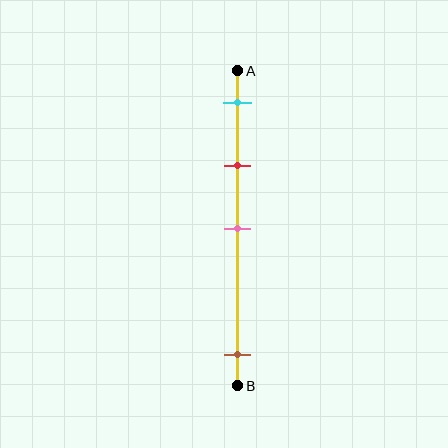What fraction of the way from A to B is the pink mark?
The pink mark is approximately 50% (0.5) of the way from A to B.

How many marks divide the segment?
There are 4 marks dividing the segment.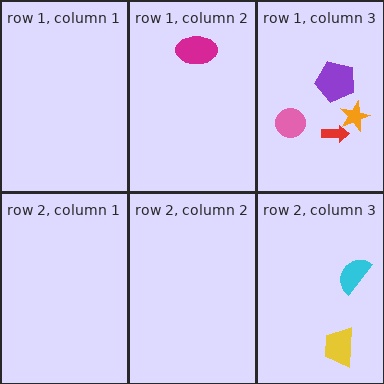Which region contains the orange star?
The row 1, column 3 region.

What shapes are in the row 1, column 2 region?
The magenta ellipse.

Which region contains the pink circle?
The row 1, column 3 region.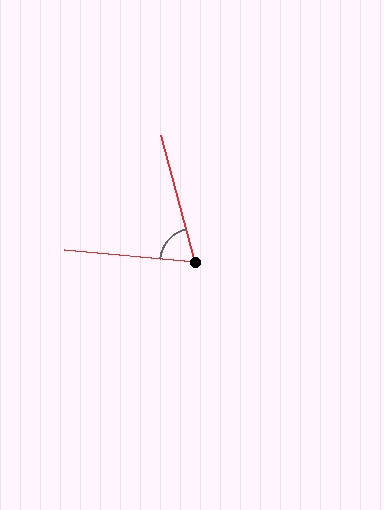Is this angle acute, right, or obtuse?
It is acute.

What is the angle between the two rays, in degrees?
Approximately 70 degrees.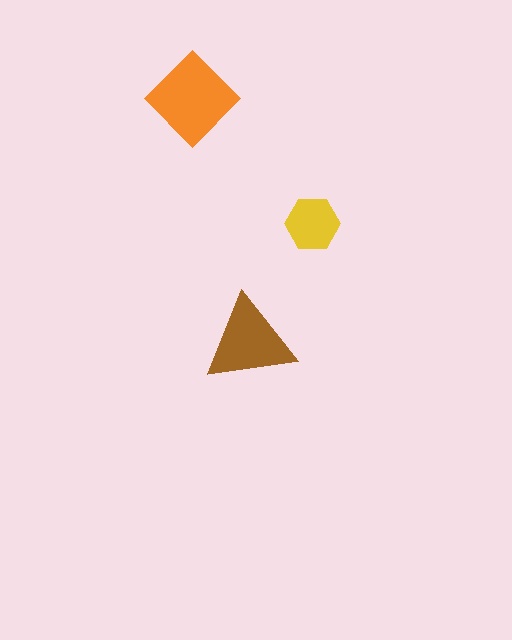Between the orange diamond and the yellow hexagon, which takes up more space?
The orange diamond.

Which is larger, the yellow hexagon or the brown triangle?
The brown triangle.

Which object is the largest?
The orange diamond.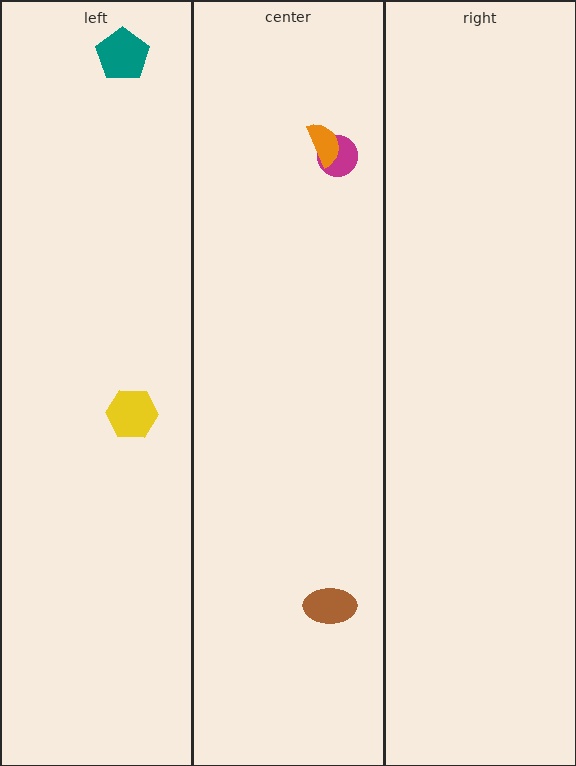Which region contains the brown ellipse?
The center region.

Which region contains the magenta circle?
The center region.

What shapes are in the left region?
The yellow hexagon, the teal pentagon.